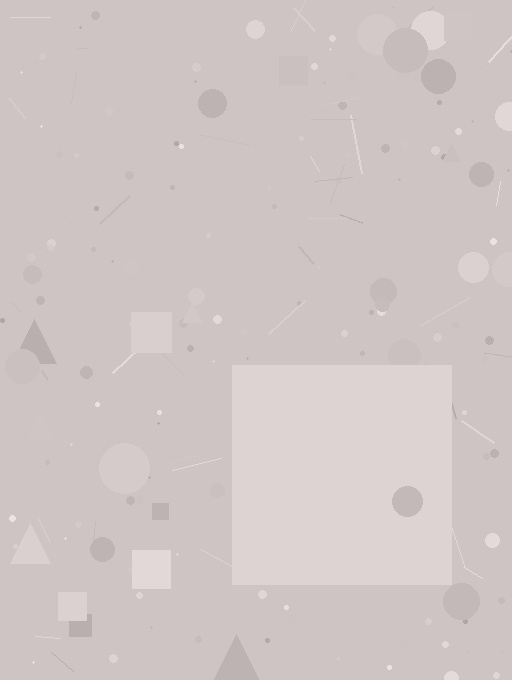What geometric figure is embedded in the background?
A square is embedded in the background.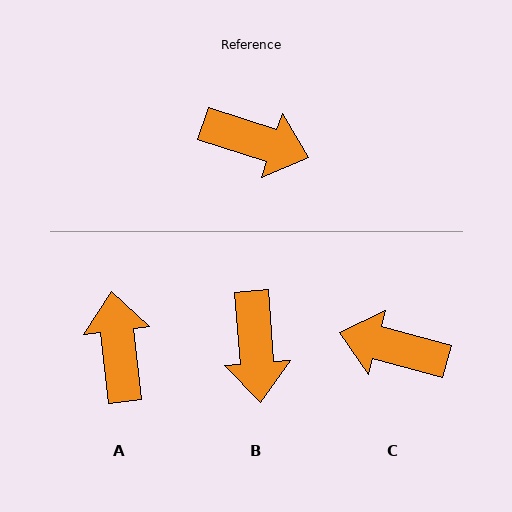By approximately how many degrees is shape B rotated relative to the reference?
Approximately 68 degrees clockwise.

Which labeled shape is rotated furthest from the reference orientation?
C, about 177 degrees away.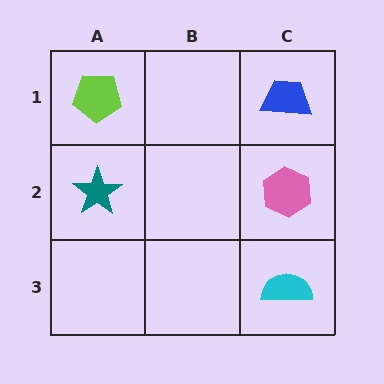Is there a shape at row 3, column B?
No, that cell is empty.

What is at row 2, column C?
A pink hexagon.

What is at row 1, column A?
A lime pentagon.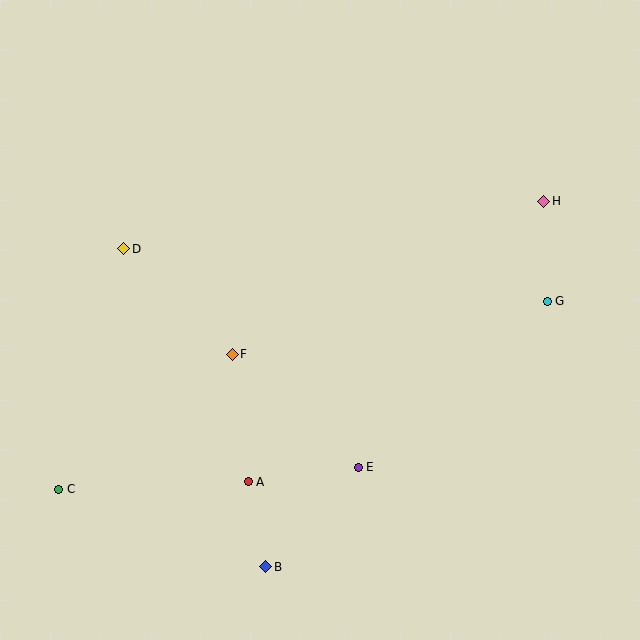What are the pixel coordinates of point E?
Point E is at (358, 467).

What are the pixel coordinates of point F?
Point F is at (232, 354).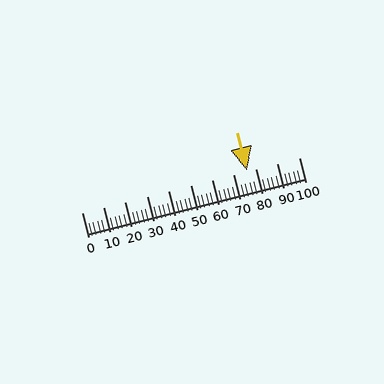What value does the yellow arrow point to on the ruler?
The yellow arrow points to approximately 76.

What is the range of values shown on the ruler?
The ruler shows values from 0 to 100.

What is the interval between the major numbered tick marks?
The major tick marks are spaced 10 units apart.